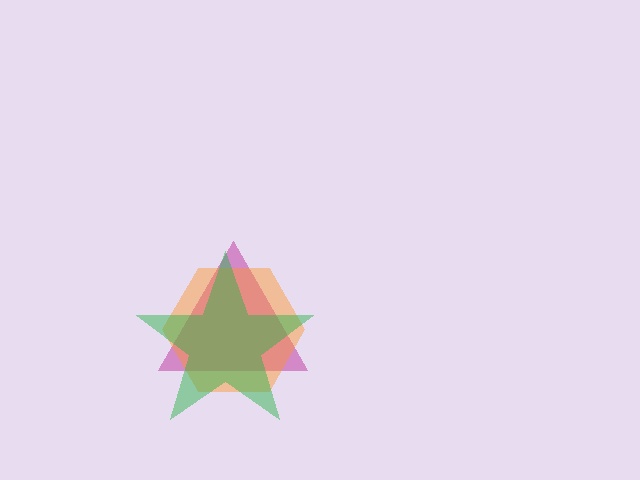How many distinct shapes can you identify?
There are 3 distinct shapes: a magenta triangle, an orange hexagon, a green star.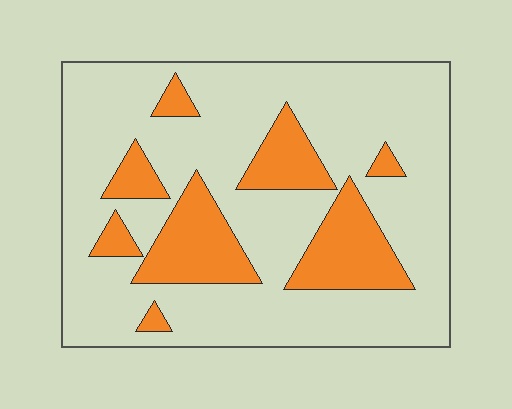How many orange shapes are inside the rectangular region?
8.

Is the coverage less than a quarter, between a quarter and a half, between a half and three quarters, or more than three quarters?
Less than a quarter.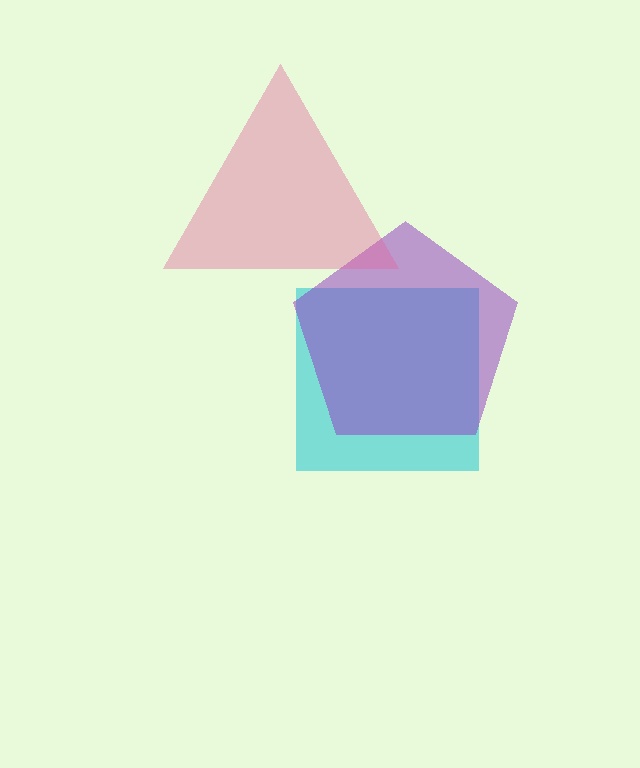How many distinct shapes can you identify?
There are 3 distinct shapes: a cyan square, a purple pentagon, a pink triangle.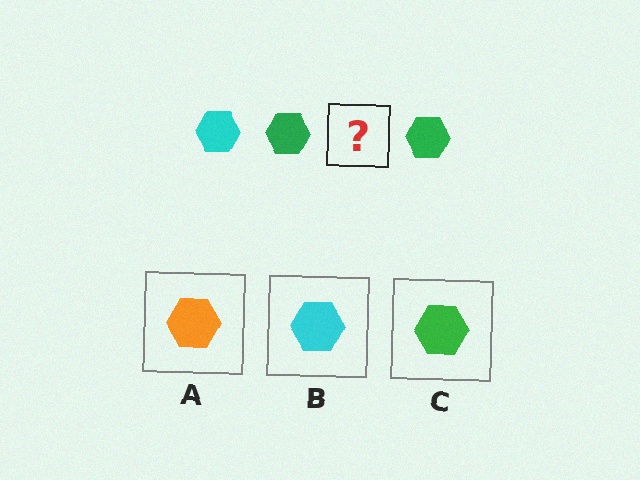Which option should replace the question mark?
Option B.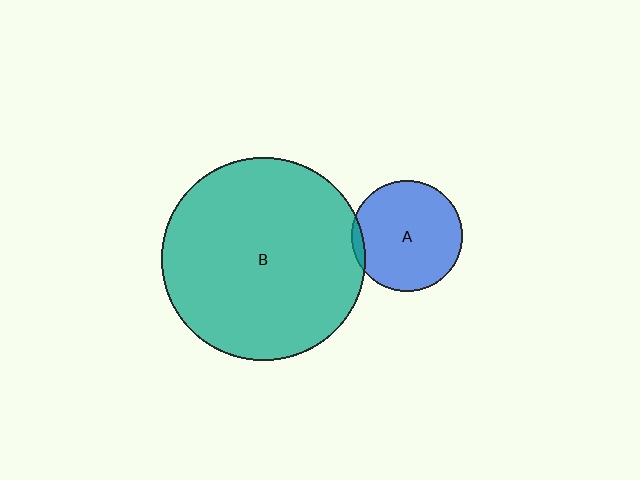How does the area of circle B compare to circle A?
Approximately 3.3 times.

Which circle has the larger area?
Circle B (teal).